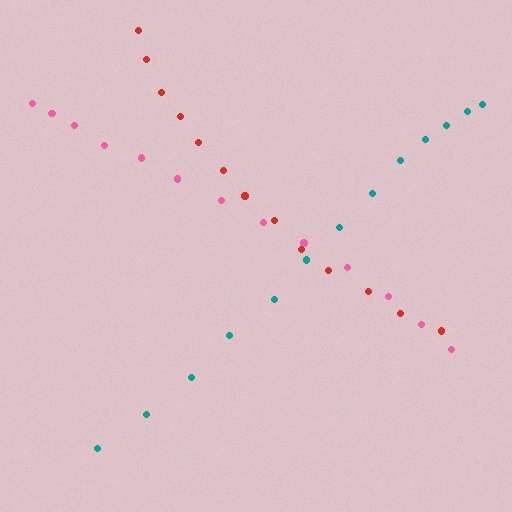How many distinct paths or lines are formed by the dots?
There are 3 distinct paths.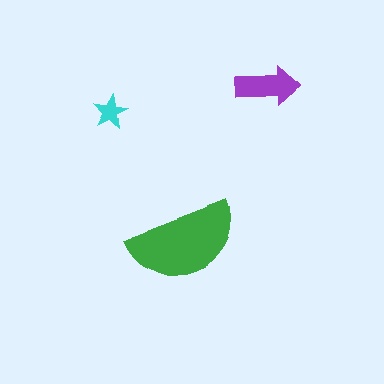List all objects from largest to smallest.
The green semicircle, the purple arrow, the cyan star.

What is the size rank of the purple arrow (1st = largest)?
2nd.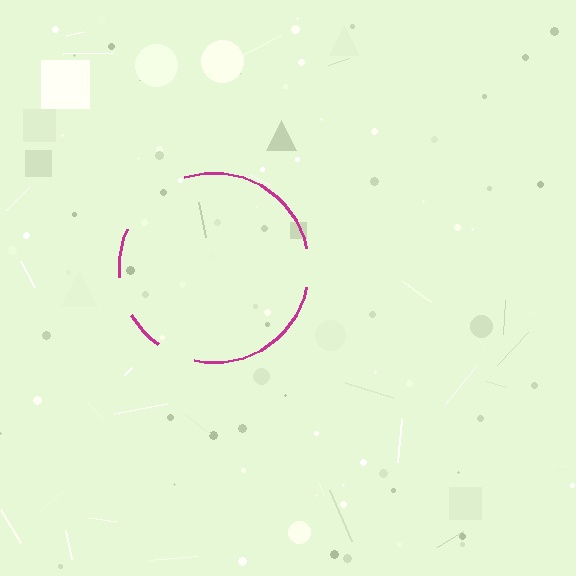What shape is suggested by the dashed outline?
The dashed outline suggests a circle.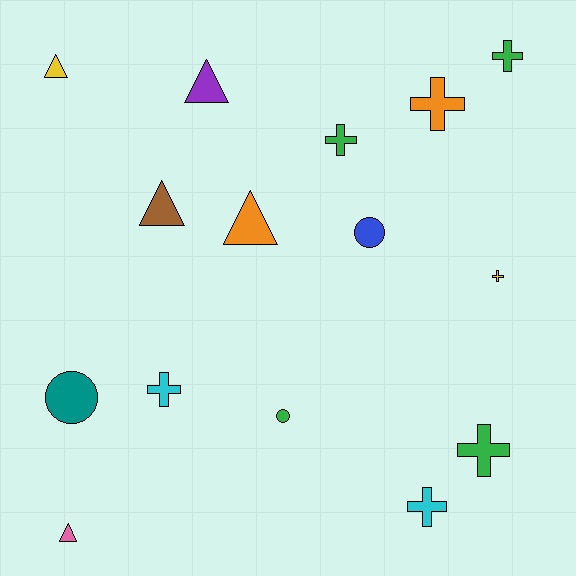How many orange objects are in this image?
There are 2 orange objects.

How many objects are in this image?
There are 15 objects.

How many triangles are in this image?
There are 5 triangles.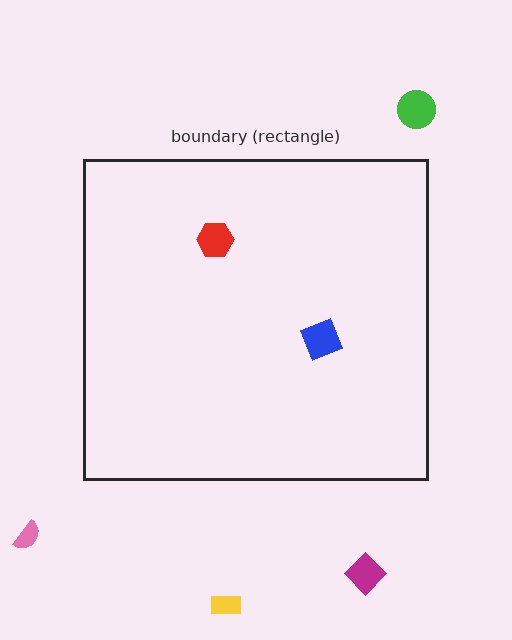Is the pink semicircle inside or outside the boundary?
Outside.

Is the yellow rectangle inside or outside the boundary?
Outside.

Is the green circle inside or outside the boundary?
Outside.